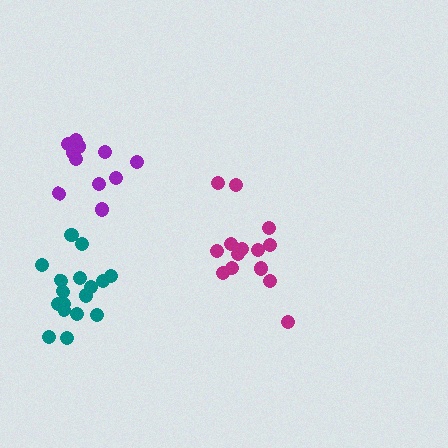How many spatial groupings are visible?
There are 3 spatial groupings.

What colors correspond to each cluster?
The clusters are colored: magenta, purple, teal.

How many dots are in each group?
Group 1: 14 dots, Group 2: 11 dots, Group 3: 17 dots (42 total).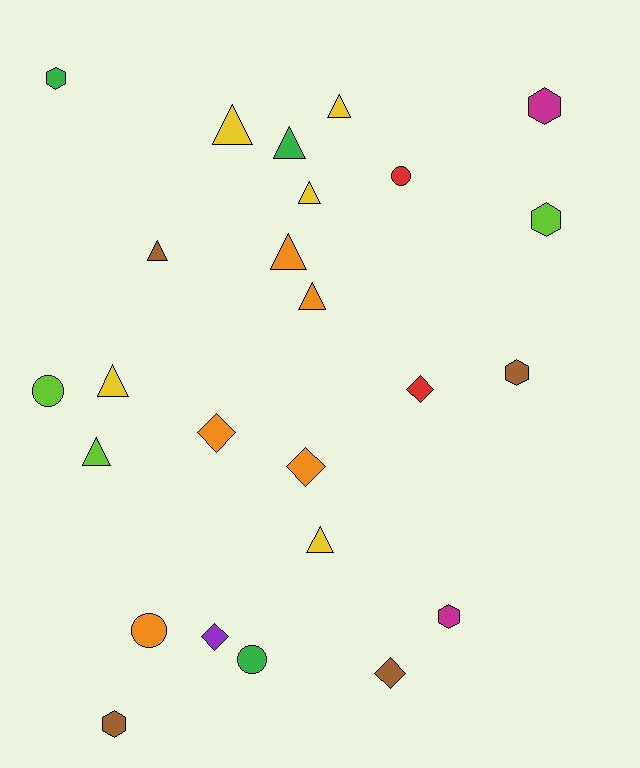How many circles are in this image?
There are 4 circles.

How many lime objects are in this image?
There are 3 lime objects.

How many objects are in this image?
There are 25 objects.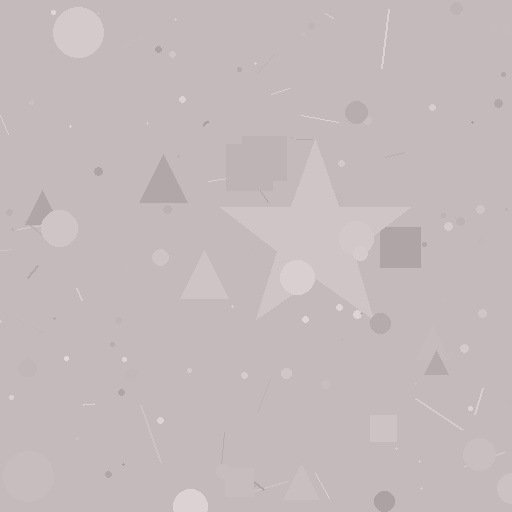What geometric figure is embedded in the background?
A star is embedded in the background.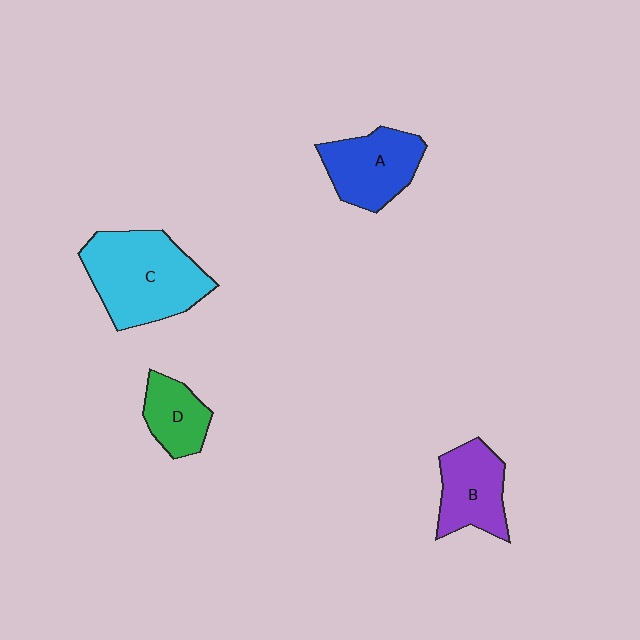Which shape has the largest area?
Shape C (cyan).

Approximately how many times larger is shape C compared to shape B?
Approximately 1.7 times.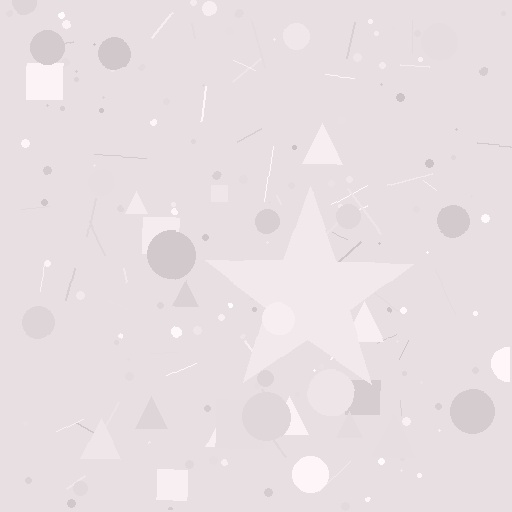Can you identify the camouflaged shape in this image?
The camouflaged shape is a star.